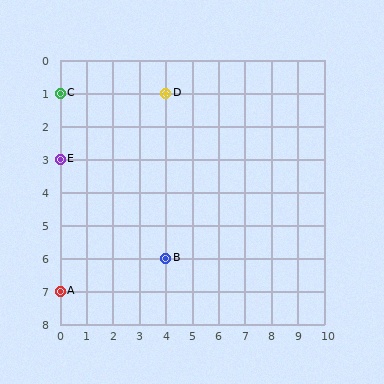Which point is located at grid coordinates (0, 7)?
Point A is at (0, 7).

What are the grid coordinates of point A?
Point A is at grid coordinates (0, 7).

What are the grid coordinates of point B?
Point B is at grid coordinates (4, 6).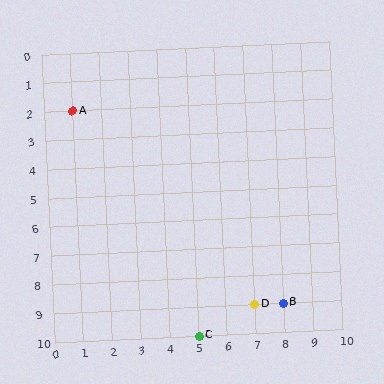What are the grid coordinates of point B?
Point B is at grid coordinates (8, 9).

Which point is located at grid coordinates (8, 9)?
Point B is at (8, 9).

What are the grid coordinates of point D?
Point D is at grid coordinates (7, 9).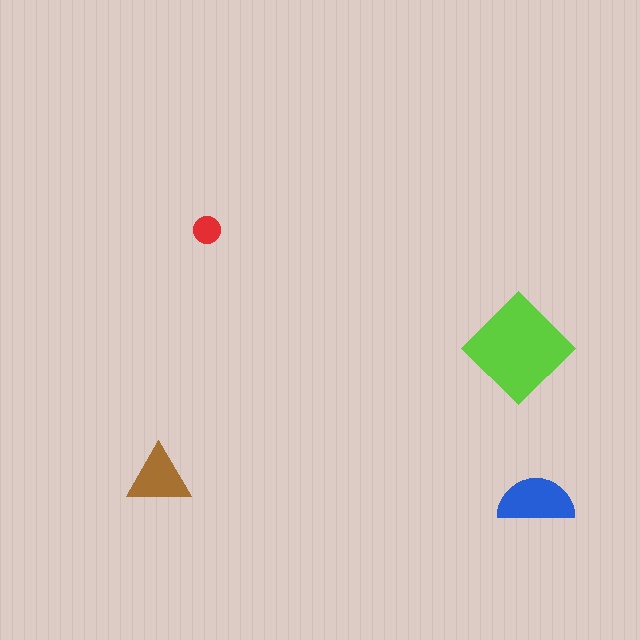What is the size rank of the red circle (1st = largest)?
4th.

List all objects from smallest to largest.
The red circle, the brown triangle, the blue semicircle, the lime diamond.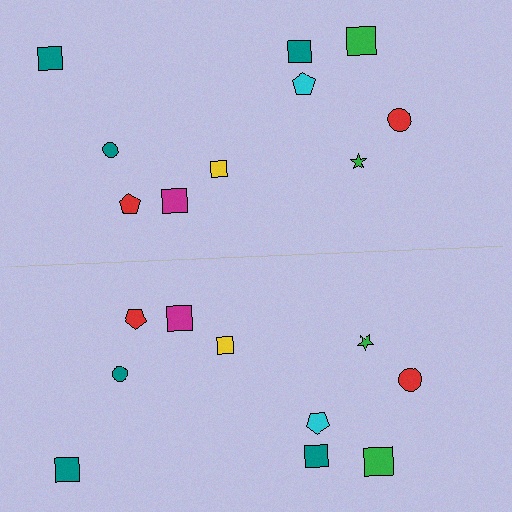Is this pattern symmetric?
Yes, this pattern has bilateral (reflection) symmetry.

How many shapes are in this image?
There are 20 shapes in this image.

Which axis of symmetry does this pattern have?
The pattern has a horizontal axis of symmetry running through the center of the image.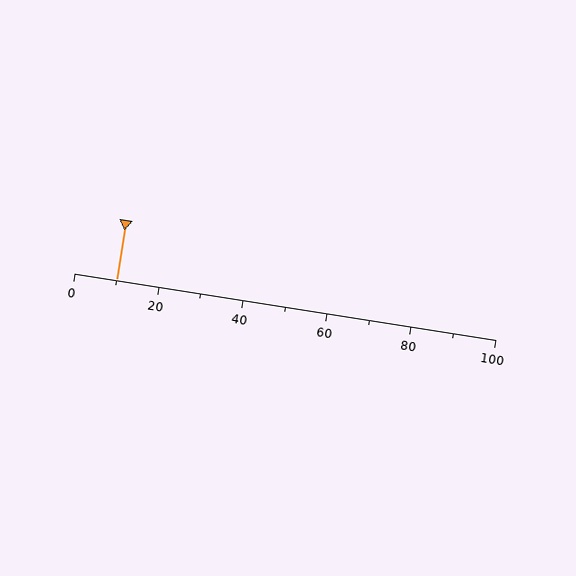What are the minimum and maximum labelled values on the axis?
The axis runs from 0 to 100.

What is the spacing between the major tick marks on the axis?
The major ticks are spaced 20 apart.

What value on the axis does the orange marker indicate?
The marker indicates approximately 10.